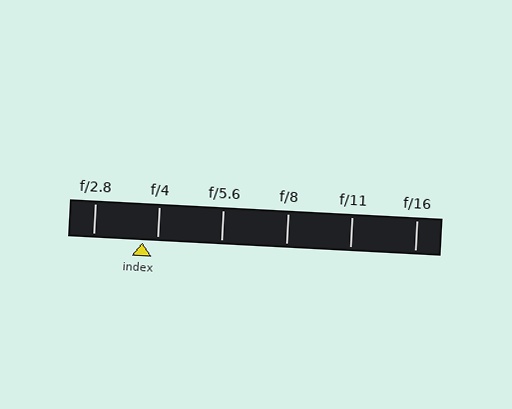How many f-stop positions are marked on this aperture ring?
There are 6 f-stop positions marked.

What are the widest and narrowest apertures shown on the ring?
The widest aperture shown is f/2.8 and the narrowest is f/16.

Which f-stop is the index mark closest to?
The index mark is closest to f/4.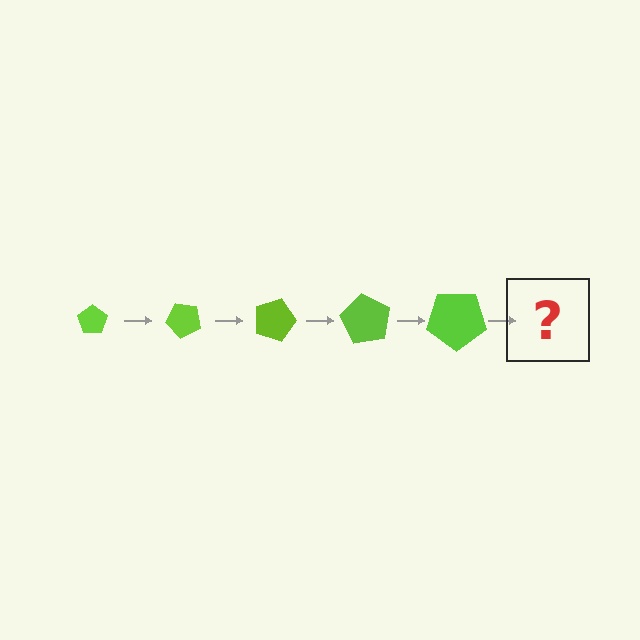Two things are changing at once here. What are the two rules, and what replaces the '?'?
The two rules are that the pentagon grows larger each step and it rotates 45 degrees each step. The '?' should be a pentagon, larger than the previous one and rotated 225 degrees from the start.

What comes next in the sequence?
The next element should be a pentagon, larger than the previous one and rotated 225 degrees from the start.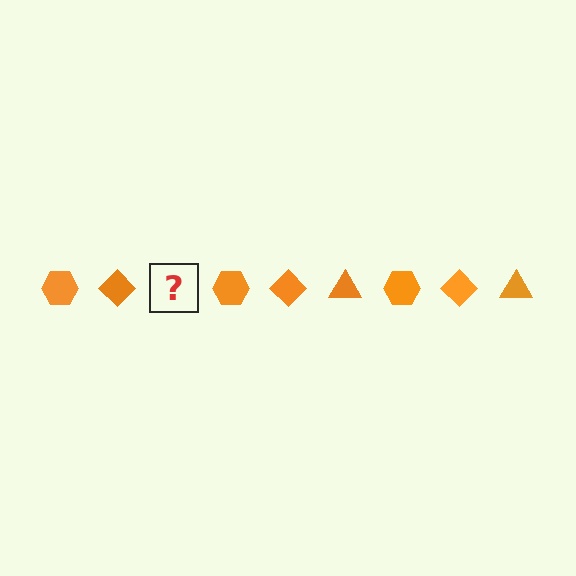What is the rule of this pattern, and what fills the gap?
The rule is that the pattern cycles through hexagon, diamond, triangle shapes in orange. The gap should be filled with an orange triangle.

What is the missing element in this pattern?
The missing element is an orange triangle.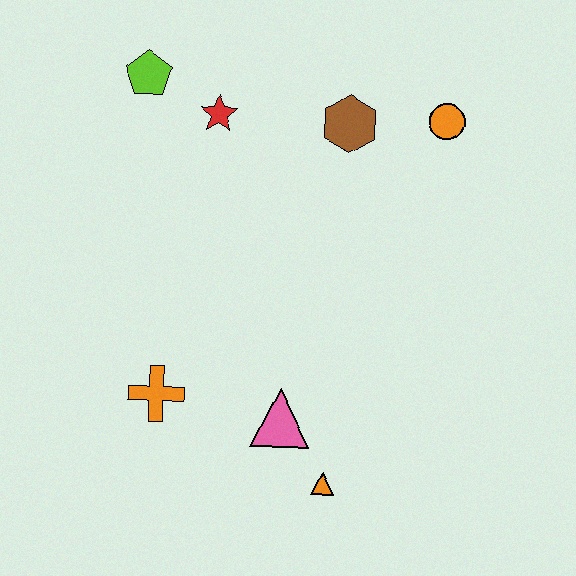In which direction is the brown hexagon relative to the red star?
The brown hexagon is to the right of the red star.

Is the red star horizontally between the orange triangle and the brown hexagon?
No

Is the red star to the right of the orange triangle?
No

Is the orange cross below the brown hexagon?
Yes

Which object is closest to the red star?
The lime pentagon is closest to the red star.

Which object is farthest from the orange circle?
The orange cross is farthest from the orange circle.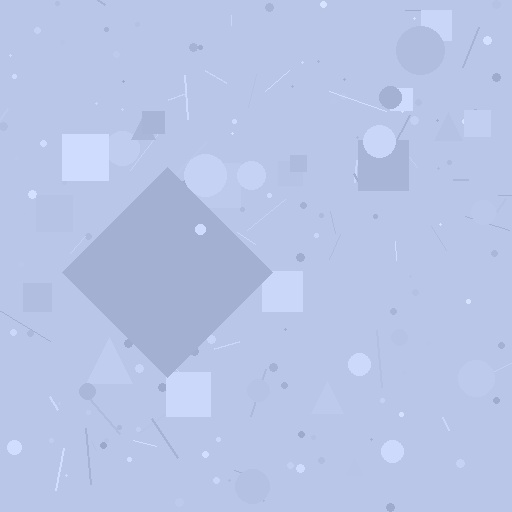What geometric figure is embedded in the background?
A diamond is embedded in the background.